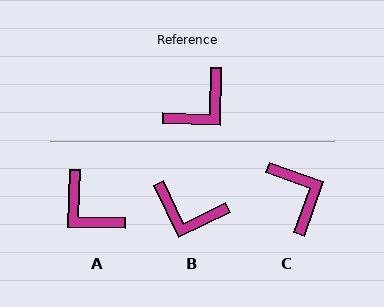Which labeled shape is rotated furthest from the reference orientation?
A, about 90 degrees away.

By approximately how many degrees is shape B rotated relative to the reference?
Approximately 62 degrees clockwise.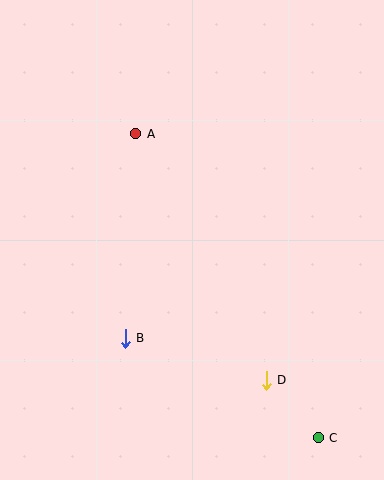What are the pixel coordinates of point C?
Point C is at (318, 438).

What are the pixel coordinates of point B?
Point B is at (125, 338).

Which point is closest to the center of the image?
Point B at (125, 338) is closest to the center.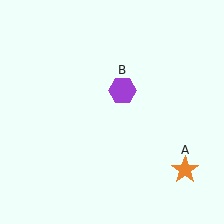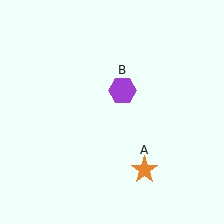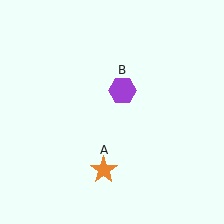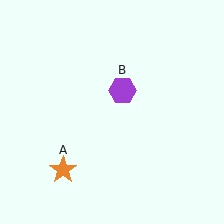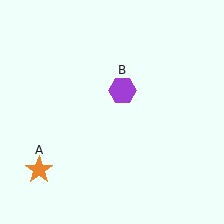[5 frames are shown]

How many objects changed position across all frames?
1 object changed position: orange star (object A).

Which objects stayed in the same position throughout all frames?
Purple hexagon (object B) remained stationary.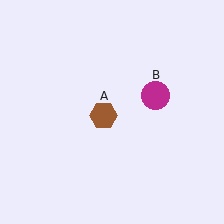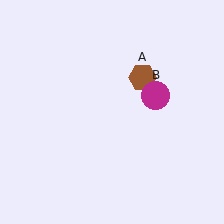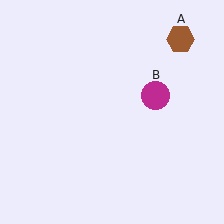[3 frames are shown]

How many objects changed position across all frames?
1 object changed position: brown hexagon (object A).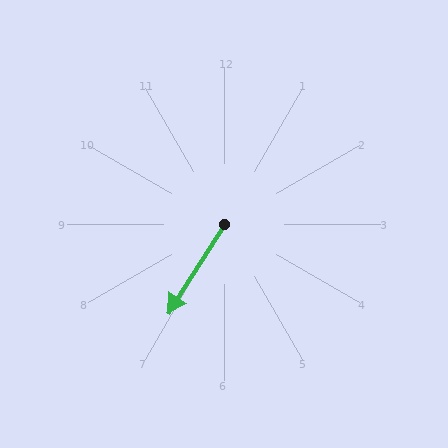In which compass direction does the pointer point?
Southwest.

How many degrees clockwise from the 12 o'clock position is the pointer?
Approximately 212 degrees.